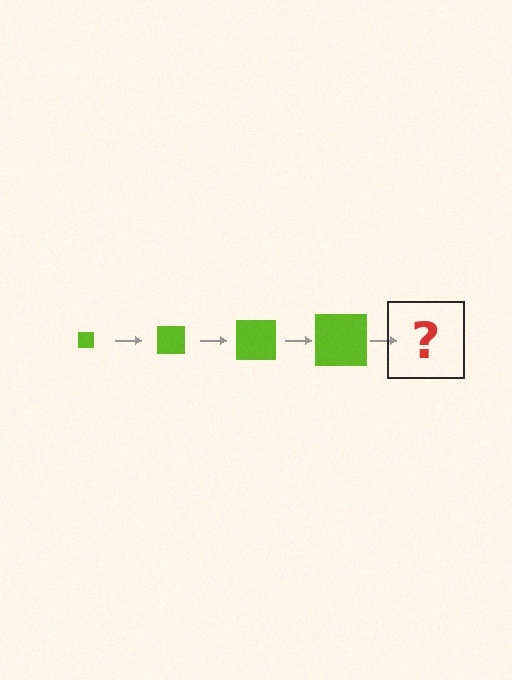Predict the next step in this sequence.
The next step is a lime square, larger than the previous one.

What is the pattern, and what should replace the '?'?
The pattern is that the square gets progressively larger each step. The '?' should be a lime square, larger than the previous one.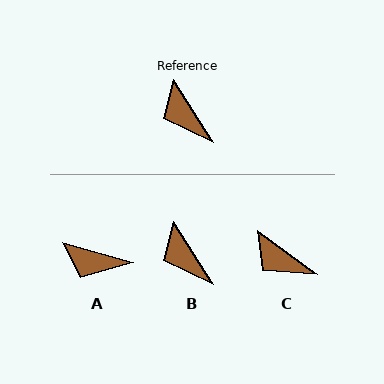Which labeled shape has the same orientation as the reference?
B.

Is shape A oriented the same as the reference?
No, it is off by about 42 degrees.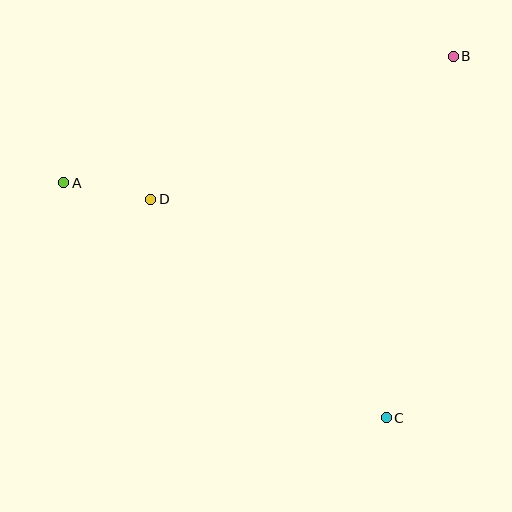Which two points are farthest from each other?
Points A and B are farthest from each other.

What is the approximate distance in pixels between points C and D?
The distance between C and D is approximately 321 pixels.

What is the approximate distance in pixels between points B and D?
The distance between B and D is approximately 335 pixels.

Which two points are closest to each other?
Points A and D are closest to each other.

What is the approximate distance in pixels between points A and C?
The distance between A and C is approximately 399 pixels.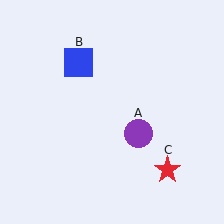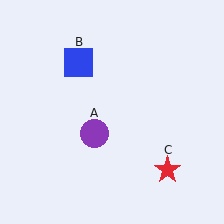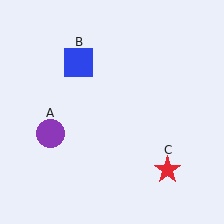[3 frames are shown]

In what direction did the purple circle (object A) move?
The purple circle (object A) moved left.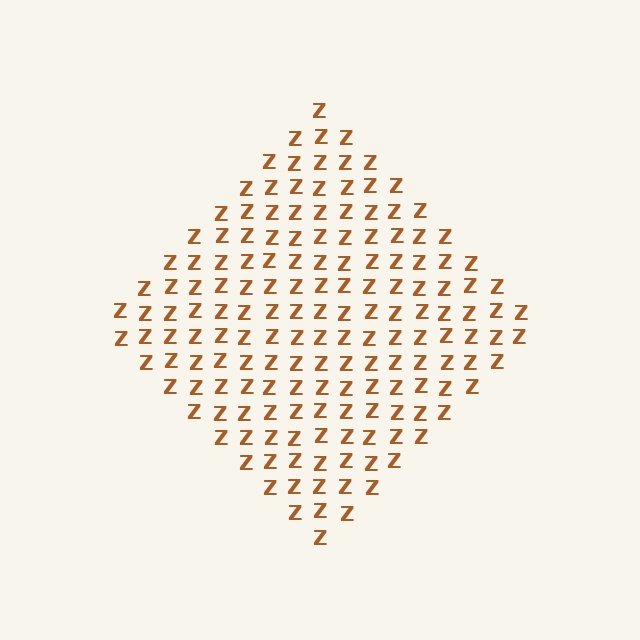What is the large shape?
The large shape is a diamond.